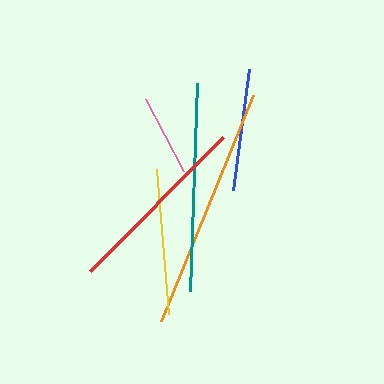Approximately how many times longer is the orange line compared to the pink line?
The orange line is approximately 3.0 times the length of the pink line.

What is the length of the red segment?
The red segment is approximately 188 pixels long.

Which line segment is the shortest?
The pink line is the shortest at approximately 81 pixels.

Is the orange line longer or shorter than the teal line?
The orange line is longer than the teal line.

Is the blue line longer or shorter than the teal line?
The teal line is longer than the blue line.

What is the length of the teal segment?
The teal segment is approximately 208 pixels long.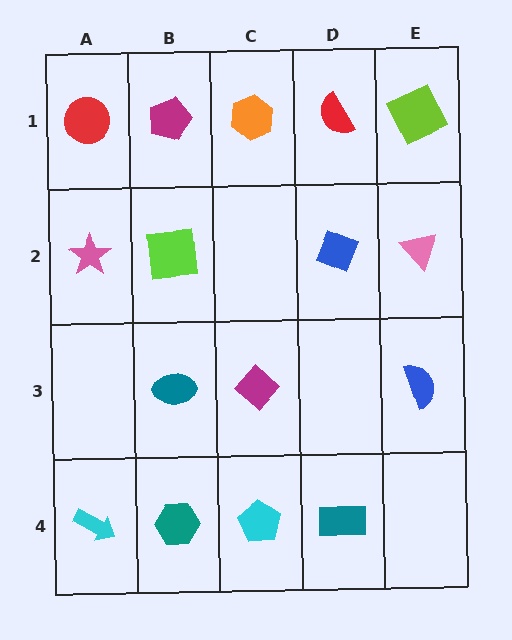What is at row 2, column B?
A lime square.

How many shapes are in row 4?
4 shapes.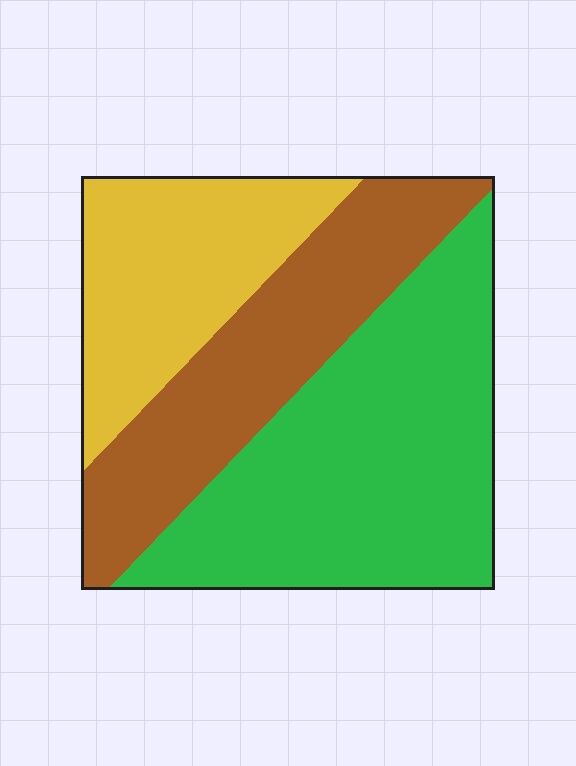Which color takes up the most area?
Green, at roughly 45%.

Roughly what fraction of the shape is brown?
Brown takes up between a quarter and a half of the shape.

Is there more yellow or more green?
Green.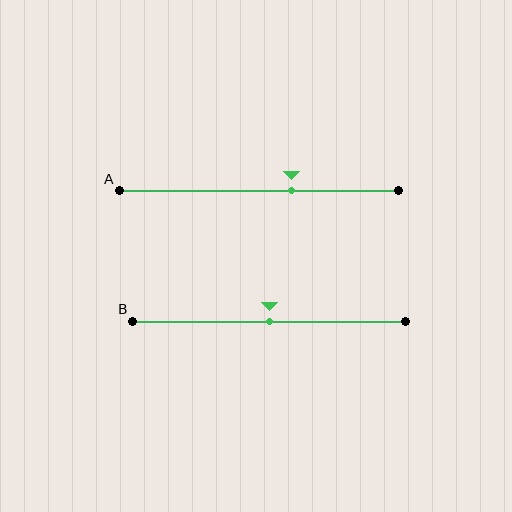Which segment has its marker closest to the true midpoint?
Segment B has its marker closest to the true midpoint.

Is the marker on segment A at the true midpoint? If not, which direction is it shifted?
No, the marker on segment A is shifted to the right by about 12% of the segment length.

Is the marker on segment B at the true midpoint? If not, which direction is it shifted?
Yes, the marker on segment B is at the true midpoint.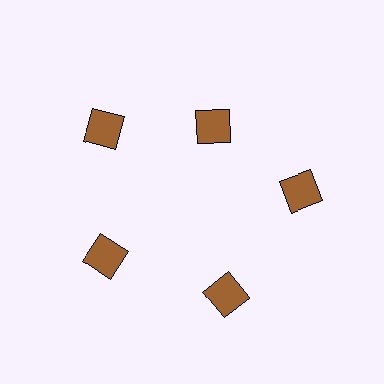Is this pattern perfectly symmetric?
No. The 5 brown diamonds are arranged in a ring, but one element near the 1 o'clock position is pulled inward toward the center, breaking the 5-fold rotational symmetry.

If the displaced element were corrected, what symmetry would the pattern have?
It would have 5-fold rotational symmetry — the pattern would map onto itself every 72 degrees.